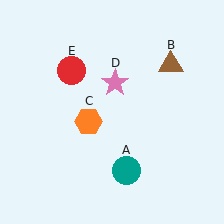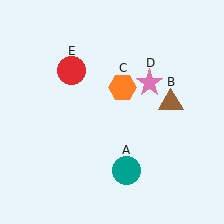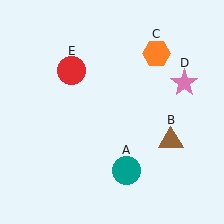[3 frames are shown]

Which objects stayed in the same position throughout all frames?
Teal circle (object A) and red circle (object E) remained stationary.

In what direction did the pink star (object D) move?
The pink star (object D) moved right.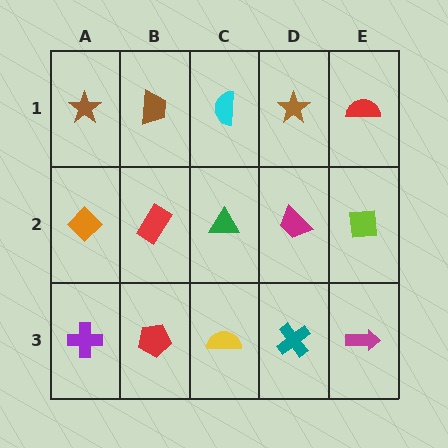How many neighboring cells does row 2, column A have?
3.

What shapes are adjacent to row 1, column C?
A green triangle (row 2, column C), a brown trapezoid (row 1, column B), a brown star (row 1, column D).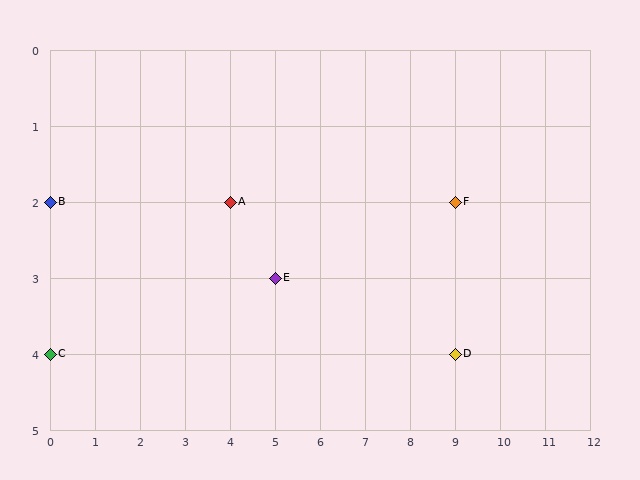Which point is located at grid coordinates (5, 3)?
Point E is at (5, 3).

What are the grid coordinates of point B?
Point B is at grid coordinates (0, 2).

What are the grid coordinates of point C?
Point C is at grid coordinates (0, 4).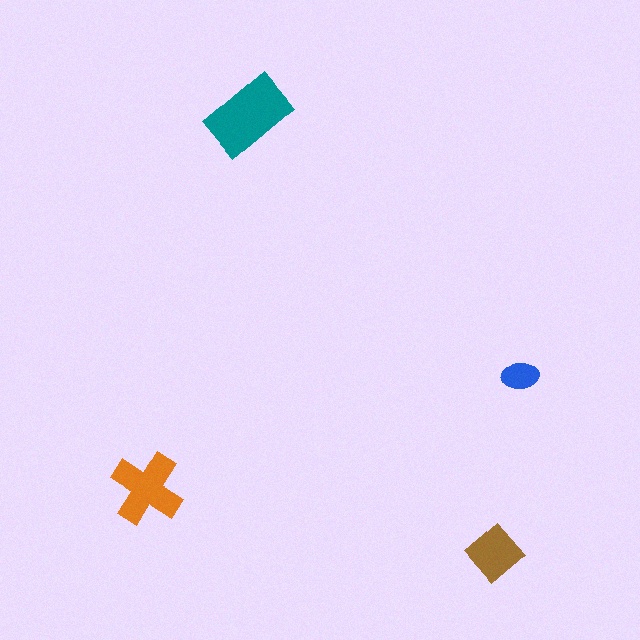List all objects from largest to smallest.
The teal rectangle, the orange cross, the brown diamond, the blue ellipse.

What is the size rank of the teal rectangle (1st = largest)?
1st.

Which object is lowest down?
The brown diamond is bottommost.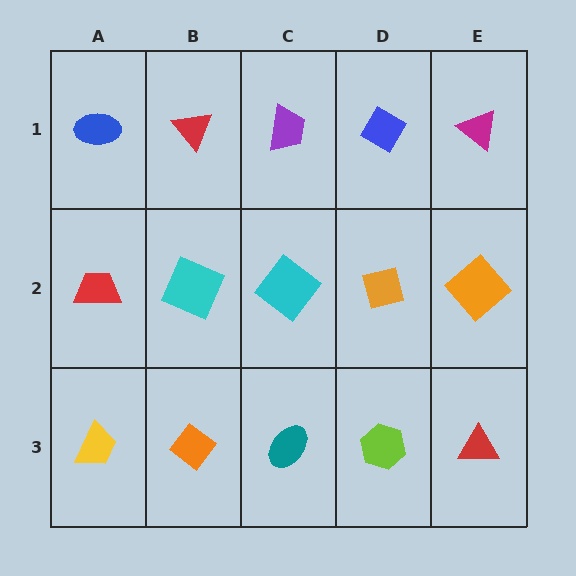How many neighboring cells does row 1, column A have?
2.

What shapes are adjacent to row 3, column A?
A red trapezoid (row 2, column A), an orange diamond (row 3, column B).